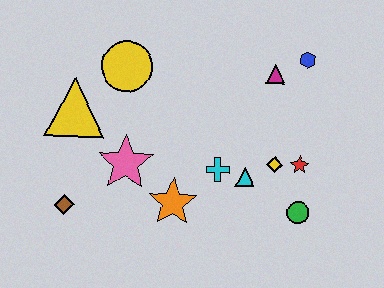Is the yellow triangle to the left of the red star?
Yes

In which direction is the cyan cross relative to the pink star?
The cyan cross is to the right of the pink star.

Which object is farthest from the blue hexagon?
The brown diamond is farthest from the blue hexagon.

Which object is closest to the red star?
The yellow diamond is closest to the red star.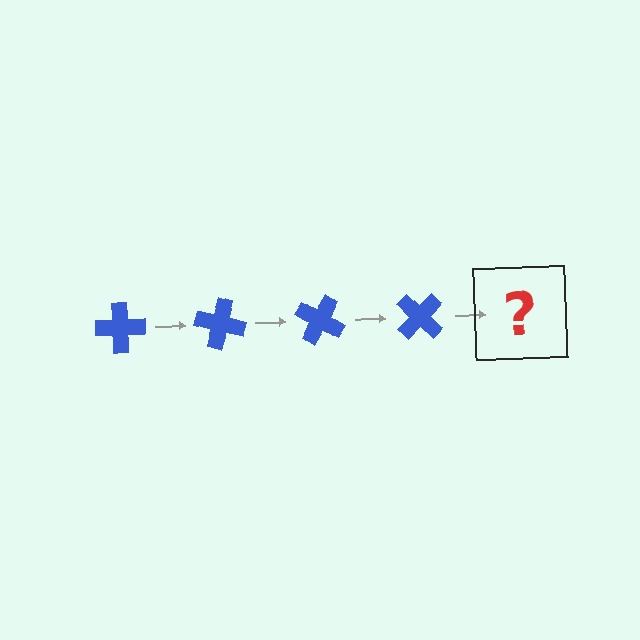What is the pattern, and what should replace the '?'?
The pattern is that the cross rotates 15 degrees each step. The '?' should be a blue cross rotated 60 degrees.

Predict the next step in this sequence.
The next step is a blue cross rotated 60 degrees.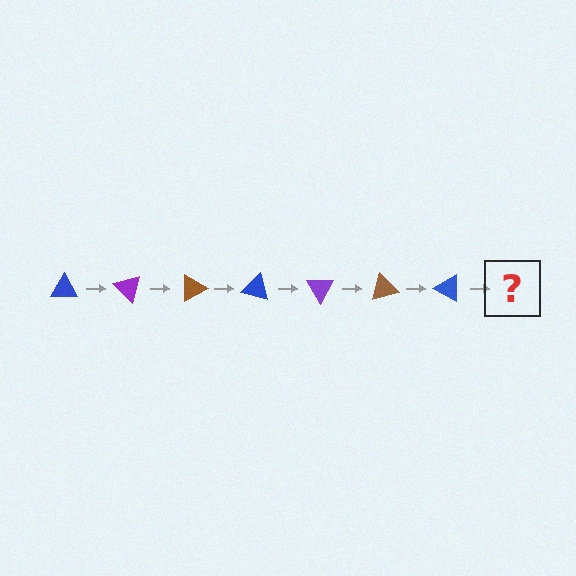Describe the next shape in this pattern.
It should be a purple triangle, rotated 315 degrees from the start.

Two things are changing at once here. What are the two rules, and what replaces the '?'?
The two rules are that it rotates 45 degrees each step and the color cycles through blue, purple, and brown. The '?' should be a purple triangle, rotated 315 degrees from the start.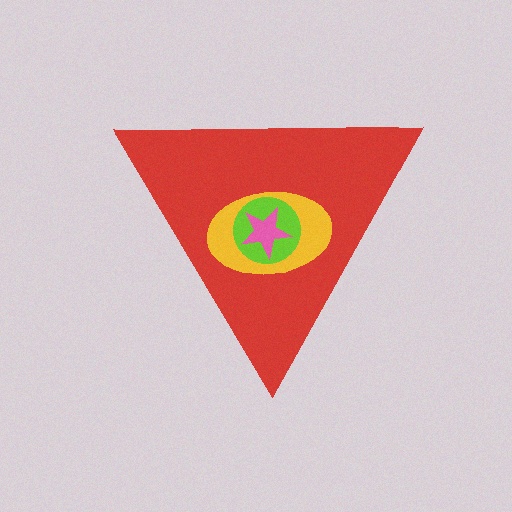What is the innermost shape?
The pink star.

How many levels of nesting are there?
4.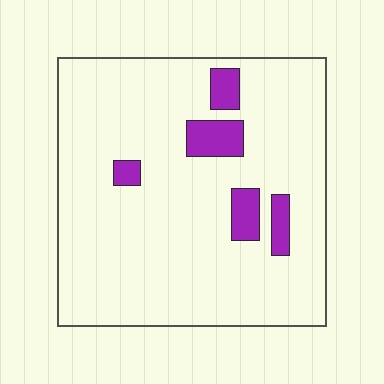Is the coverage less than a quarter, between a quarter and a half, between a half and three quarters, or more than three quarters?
Less than a quarter.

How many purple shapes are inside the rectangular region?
5.